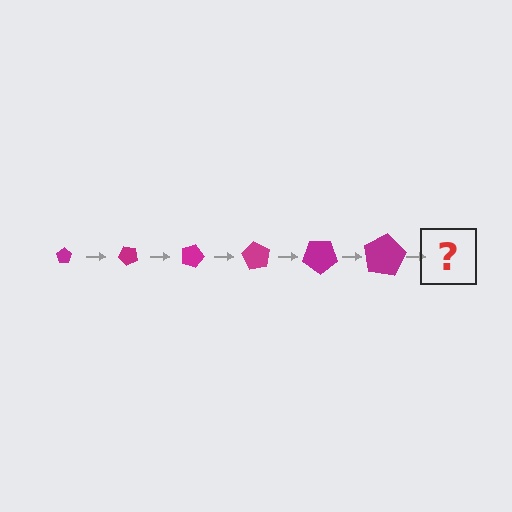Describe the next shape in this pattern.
It should be a pentagon, larger than the previous one and rotated 270 degrees from the start.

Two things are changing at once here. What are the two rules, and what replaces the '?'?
The two rules are that the pentagon grows larger each step and it rotates 45 degrees each step. The '?' should be a pentagon, larger than the previous one and rotated 270 degrees from the start.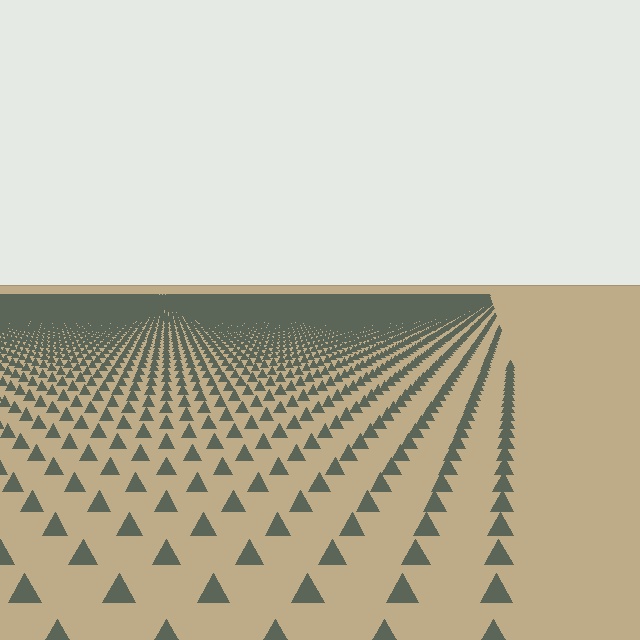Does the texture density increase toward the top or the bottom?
Density increases toward the top.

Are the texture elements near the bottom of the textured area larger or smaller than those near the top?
Larger. Near the bottom, elements are closer to the viewer and appear at a bigger on-screen size.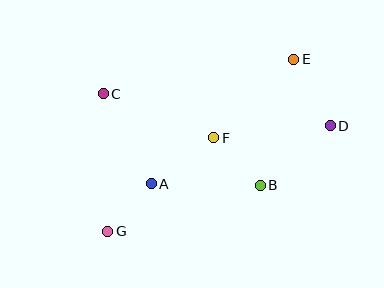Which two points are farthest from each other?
Points E and G are farthest from each other.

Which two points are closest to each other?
Points A and G are closest to each other.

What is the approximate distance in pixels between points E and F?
The distance between E and F is approximately 112 pixels.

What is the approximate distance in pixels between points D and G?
The distance between D and G is approximately 246 pixels.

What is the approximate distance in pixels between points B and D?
The distance between B and D is approximately 92 pixels.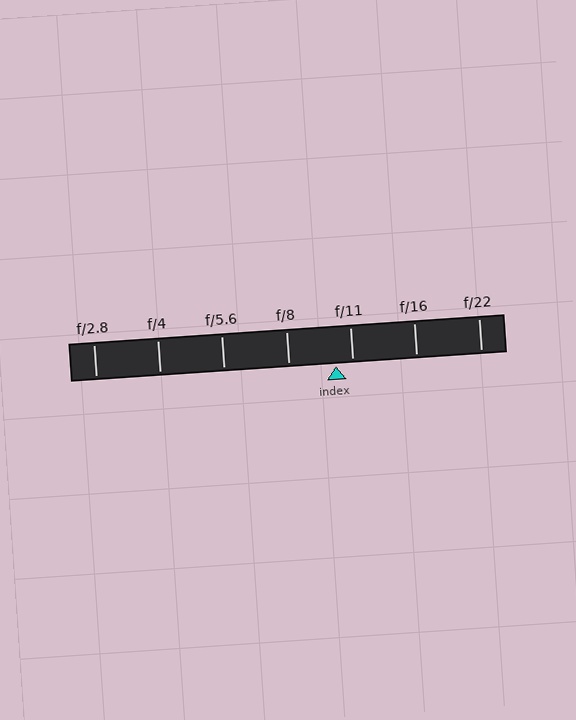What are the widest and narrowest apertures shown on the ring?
The widest aperture shown is f/2.8 and the narrowest is f/22.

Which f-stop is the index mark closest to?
The index mark is closest to f/11.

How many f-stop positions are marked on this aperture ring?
There are 7 f-stop positions marked.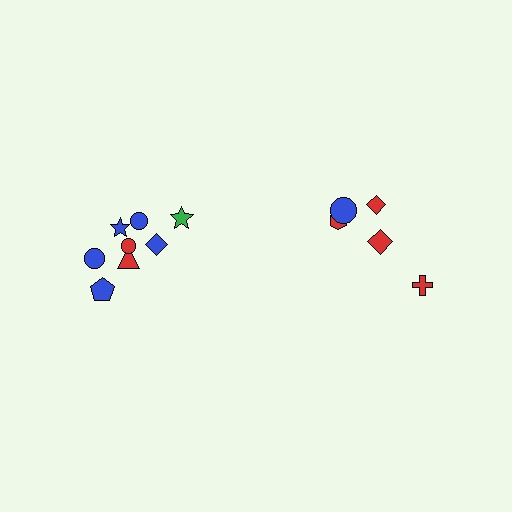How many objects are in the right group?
There are 5 objects.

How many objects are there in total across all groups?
There are 13 objects.